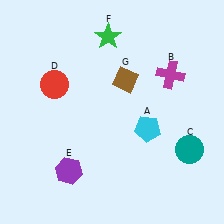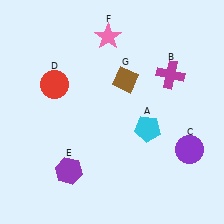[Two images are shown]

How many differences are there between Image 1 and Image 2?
There are 2 differences between the two images.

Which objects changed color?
C changed from teal to purple. F changed from green to pink.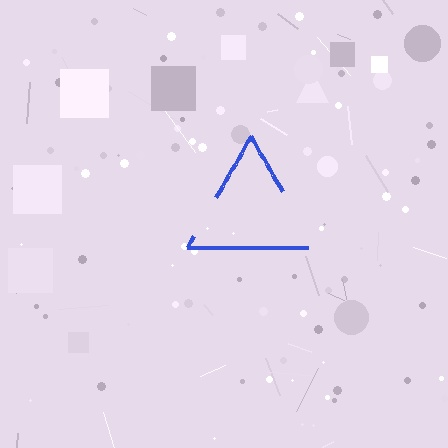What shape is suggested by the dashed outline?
The dashed outline suggests a triangle.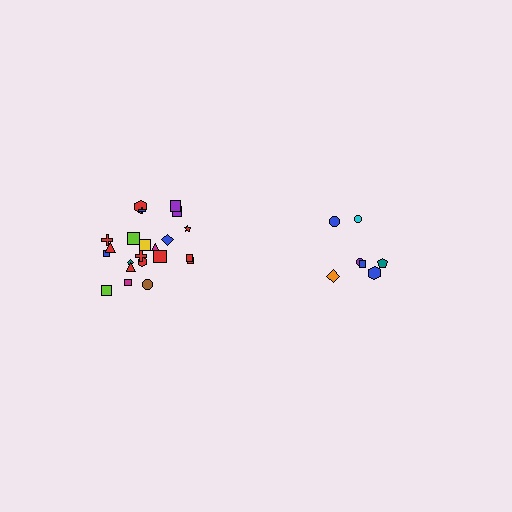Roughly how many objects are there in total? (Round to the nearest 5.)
Roughly 30 objects in total.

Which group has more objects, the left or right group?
The left group.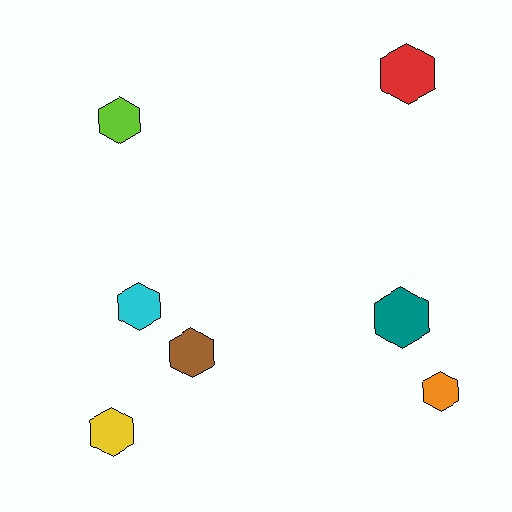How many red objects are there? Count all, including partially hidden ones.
There is 1 red object.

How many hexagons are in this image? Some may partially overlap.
There are 7 hexagons.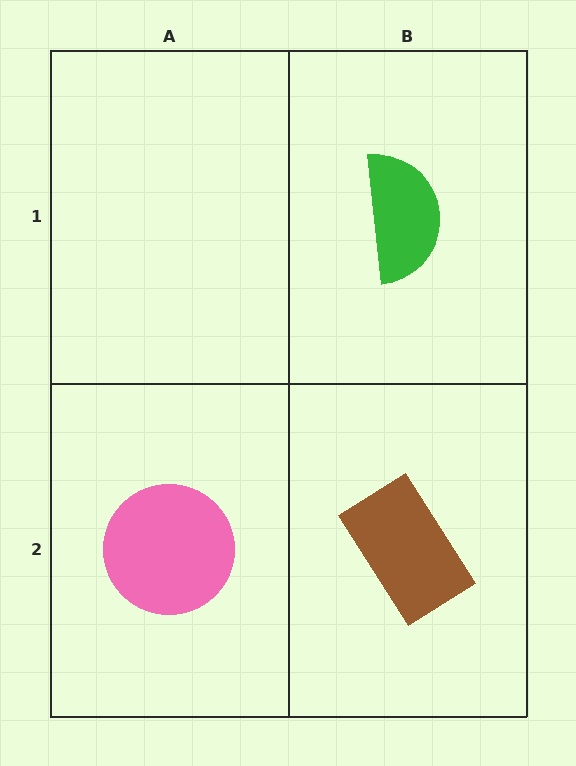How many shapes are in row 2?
2 shapes.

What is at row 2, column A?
A pink circle.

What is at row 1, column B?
A green semicircle.